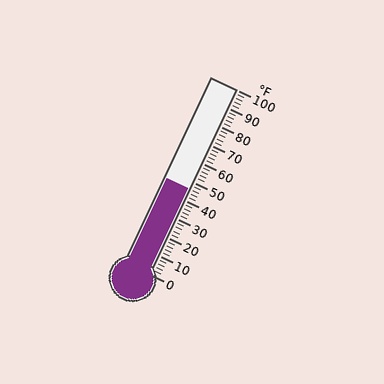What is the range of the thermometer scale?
The thermometer scale ranges from 0°F to 100°F.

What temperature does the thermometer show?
The thermometer shows approximately 46°F.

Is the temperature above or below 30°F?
The temperature is above 30°F.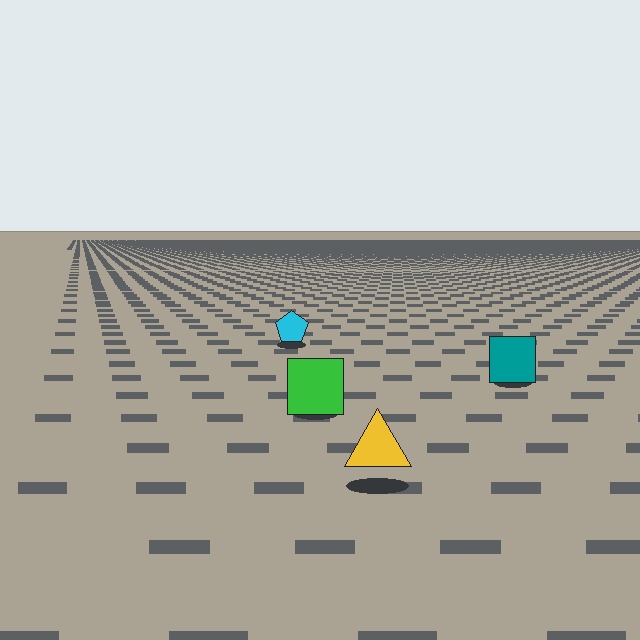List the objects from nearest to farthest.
From nearest to farthest: the yellow triangle, the green square, the teal square, the cyan pentagon.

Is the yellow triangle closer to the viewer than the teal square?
Yes. The yellow triangle is closer — you can tell from the texture gradient: the ground texture is coarser near it.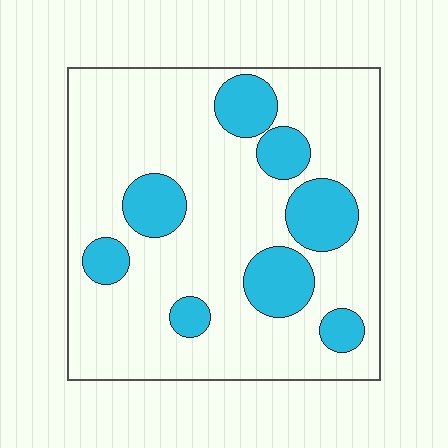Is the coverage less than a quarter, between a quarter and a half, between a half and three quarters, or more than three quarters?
Less than a quarter.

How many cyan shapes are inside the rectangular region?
8.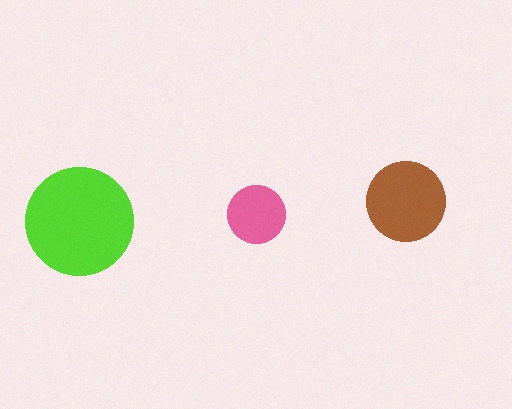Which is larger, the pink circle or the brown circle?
The brown one.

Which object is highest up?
The brown circle is topmost.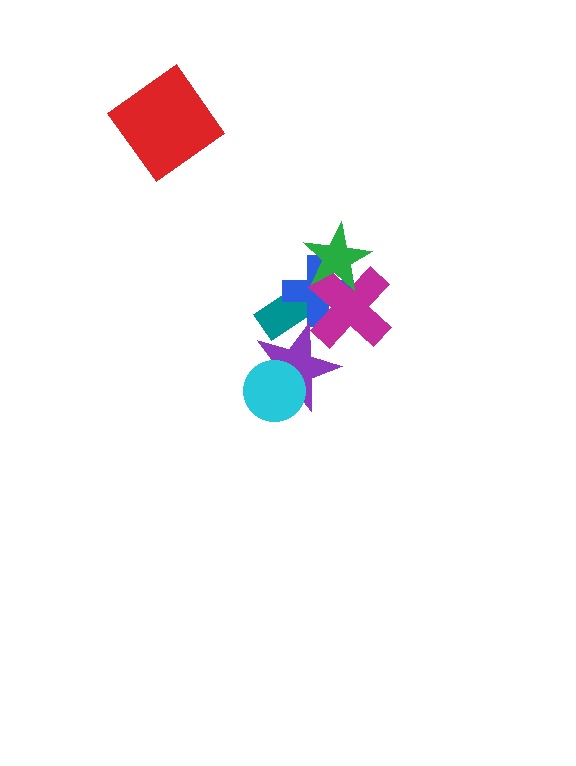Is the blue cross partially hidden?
Yes, it is partially covered by another shape.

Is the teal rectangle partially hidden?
Yes, it is partially covered by another shape.